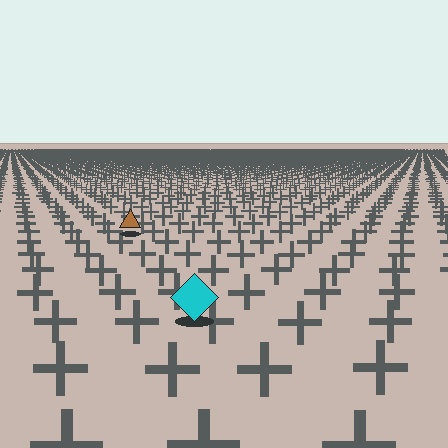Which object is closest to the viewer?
The cyan diamond is closest. The texture marks near it are larger and more spread out.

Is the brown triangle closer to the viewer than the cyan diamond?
No. The cyan diamond is closer — you can tell from the texture gradient: the ground texture is coarser near it.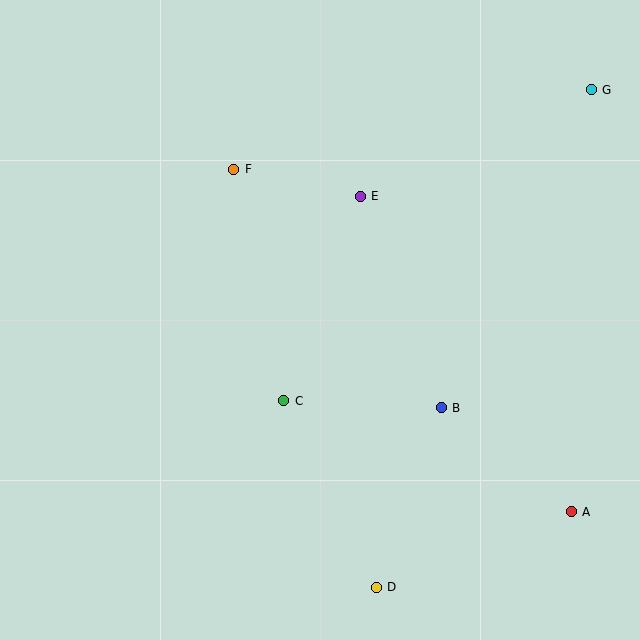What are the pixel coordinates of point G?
Point G is at (591, 90).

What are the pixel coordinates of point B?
Point B is at (441, 408).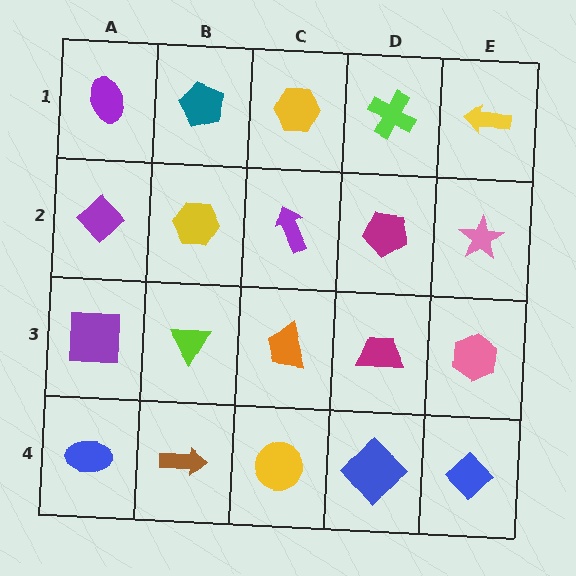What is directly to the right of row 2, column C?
A magenta pentagon.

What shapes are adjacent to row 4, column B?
A lime triangle (row 3, column B), a blue ellipse (row 4, column A), a yellow circle (row 4, column C).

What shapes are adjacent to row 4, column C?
An orange trapezoid (row 3, column C), a brown arrow (row 4, column B), a blue diamond (row 4, column D).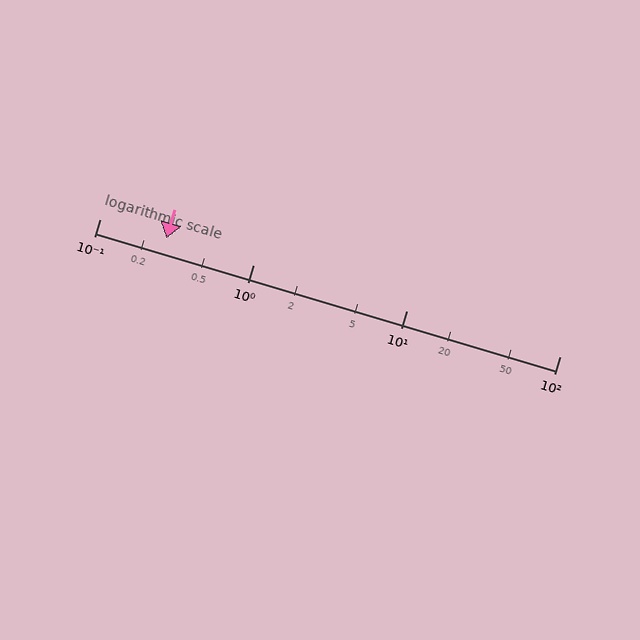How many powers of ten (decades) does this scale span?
The scale spans 3 decades, from 0.1 to 100.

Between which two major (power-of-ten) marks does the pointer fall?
The pointer is between 0.1 and 1.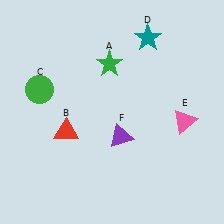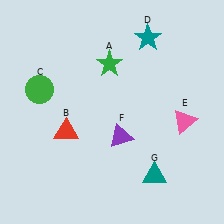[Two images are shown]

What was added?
A teal triangle (G) was added in Image 2.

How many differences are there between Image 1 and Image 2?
There is 1 difference between the two images.